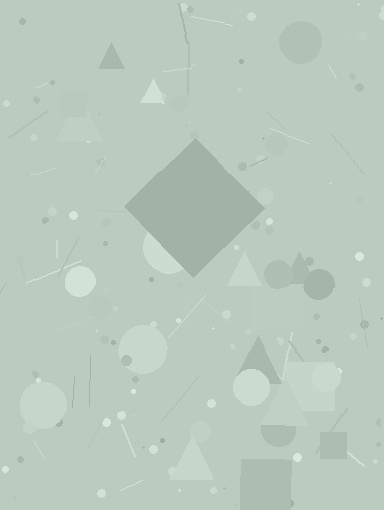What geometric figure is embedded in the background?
A diamond is embedded in the background.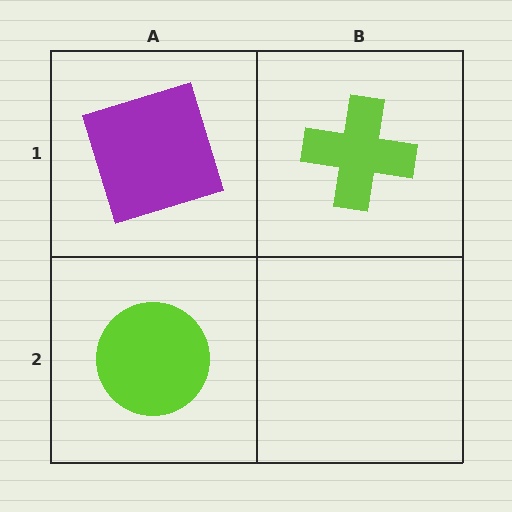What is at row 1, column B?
A lime cross.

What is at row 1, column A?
A purple square.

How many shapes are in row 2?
1 shape.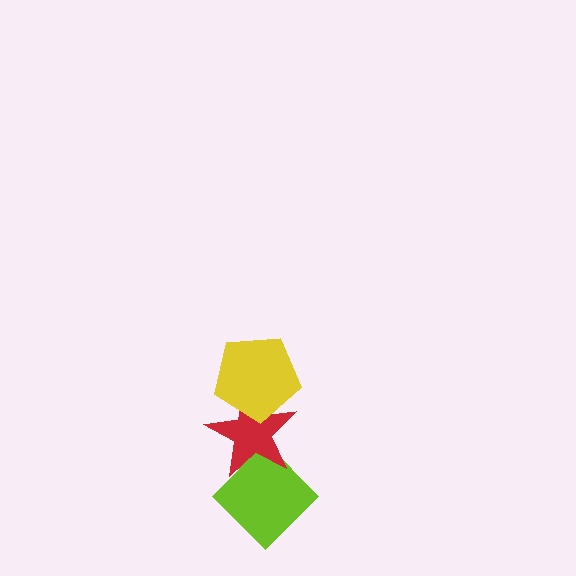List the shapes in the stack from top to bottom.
From top to bottom: the yellow pentagon, the red star, the lime diamond.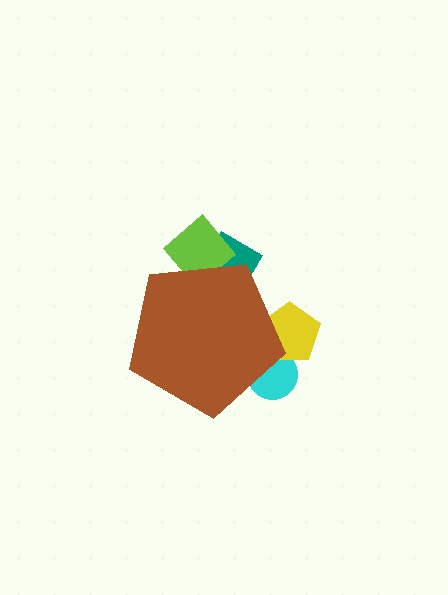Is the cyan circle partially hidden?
Yes, the cyan circle is partially hidden behind the brown pentagon.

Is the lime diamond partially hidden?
Yes, the lime diamond is partially hidden behind the brown pentagon.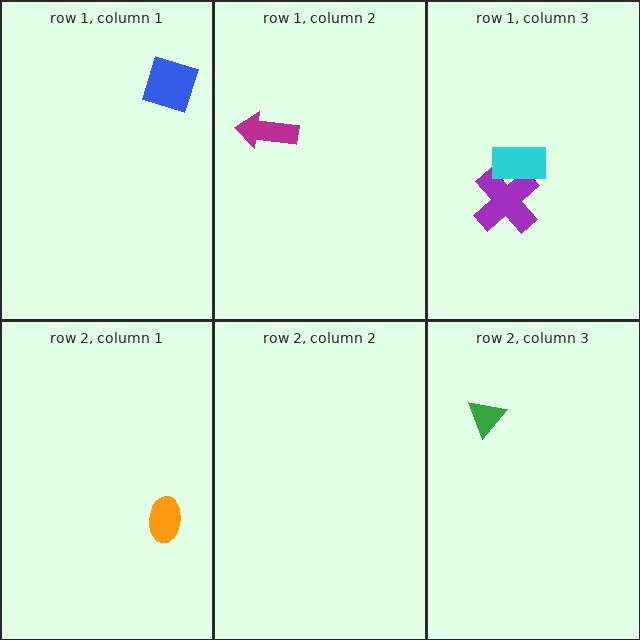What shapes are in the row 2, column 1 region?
The orange ellipse.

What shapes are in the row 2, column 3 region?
The green triangle.